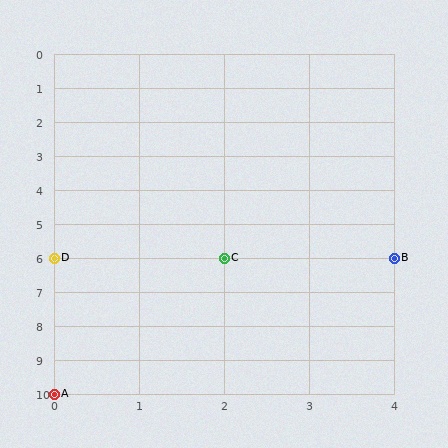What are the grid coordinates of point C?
Point C is at grid coordinates (2, 6).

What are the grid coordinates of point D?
Point D is at grid coordinates (0, 6).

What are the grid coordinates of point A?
Point A is at grid coordinates (0, 10).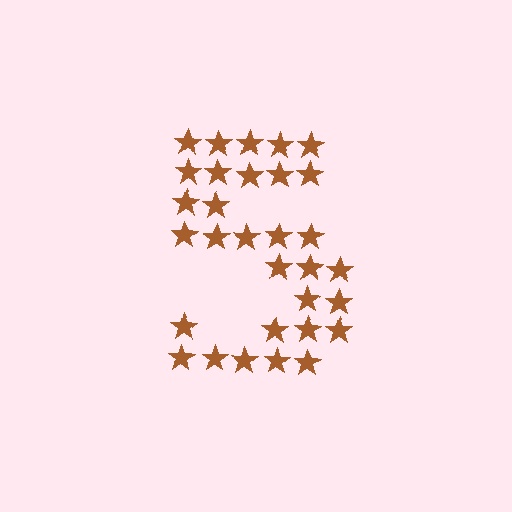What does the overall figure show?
The overall figure shows the digit 5.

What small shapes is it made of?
It is made of small stars.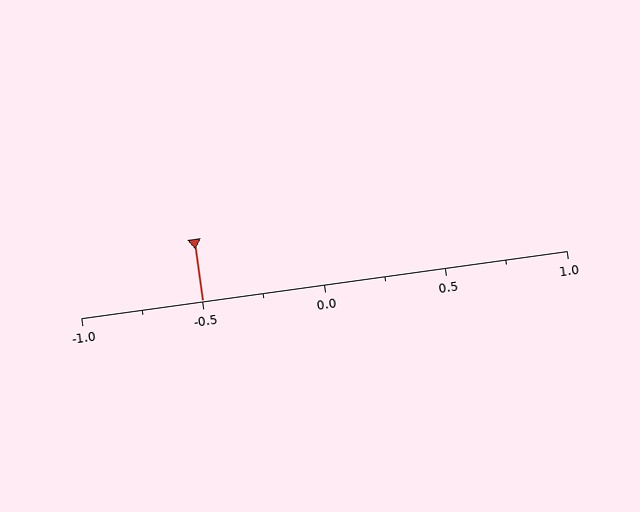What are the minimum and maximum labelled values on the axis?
The axis runs from -1.0 to 1.0.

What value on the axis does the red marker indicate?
The marker indicates approximately -0.5.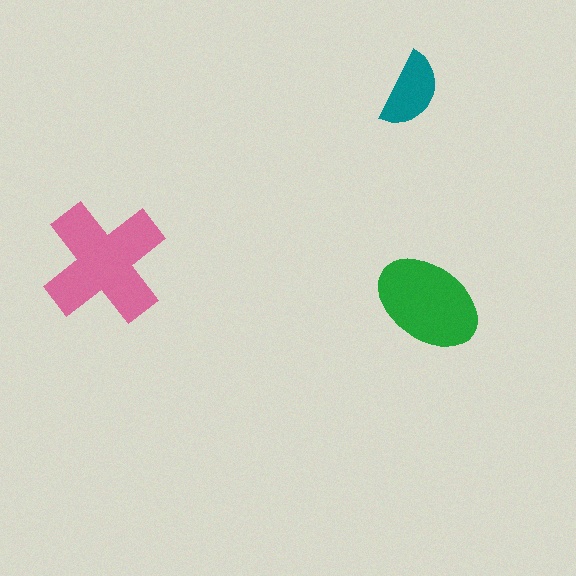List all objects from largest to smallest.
The pink cross, the green ellipse, the teal semicircle.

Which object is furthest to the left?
The pink cross is leftmost.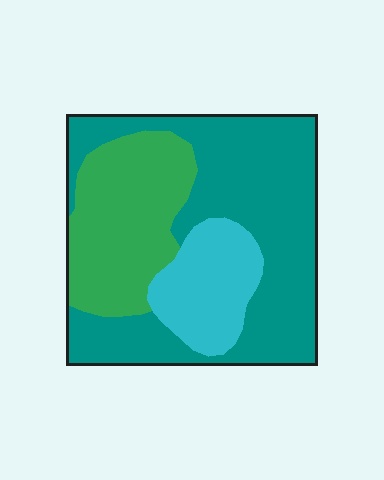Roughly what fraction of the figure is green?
Green takes up about one quarter (1/4) of the figure.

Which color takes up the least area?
Cyan, at roughly 15%.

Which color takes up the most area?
Teal, at roughly 55%.